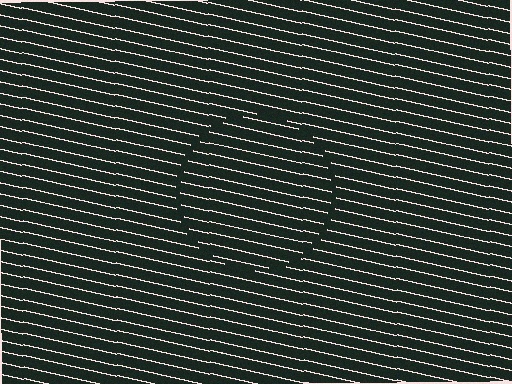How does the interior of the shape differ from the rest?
The interior of the shape contains the same grating, shifted by half a period — the contour is defined by the phase discontinuity where line-ends from the inner and outer gratings abut.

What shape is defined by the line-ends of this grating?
An illusory circle. The interior of the shape contains the same grating, shifted by half a period — the contour is defined by the phase discontinuity where line-ends from the inner and outer gratings abut.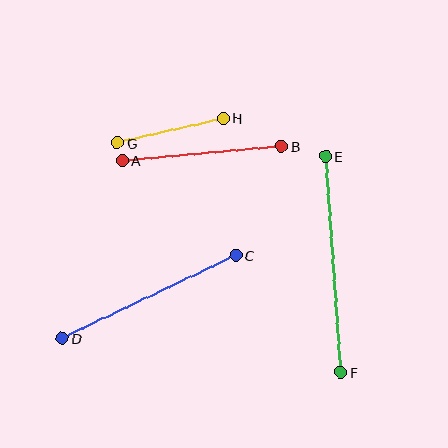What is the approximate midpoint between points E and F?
The midpoint is at approximately (333, 265) pixels.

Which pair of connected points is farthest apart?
Points E and F are farthest apart.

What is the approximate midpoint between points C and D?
The midpoint is at approximately (149, 297) pixels.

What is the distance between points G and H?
The distance is approximately 108 pixels.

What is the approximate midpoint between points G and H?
The midpoint is at approximately (170, 130) pixels.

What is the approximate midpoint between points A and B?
The midpoint is at approximately (202, 154) pixels.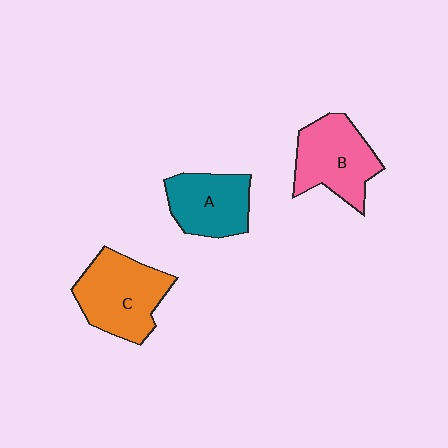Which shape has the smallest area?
Shape A (teal).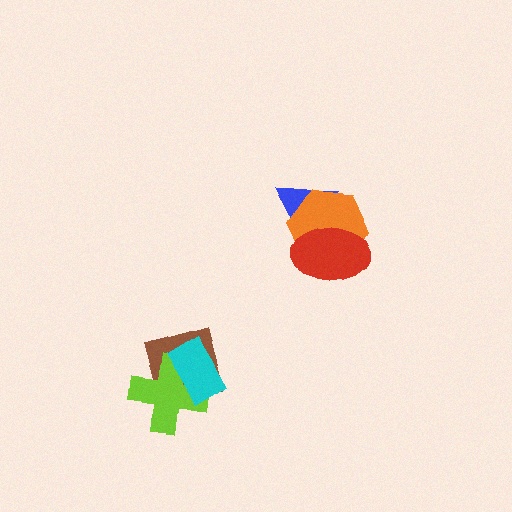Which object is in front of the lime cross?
The cyan rectangle is in front of the lime cross.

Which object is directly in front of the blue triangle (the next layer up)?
The orange hexagon is directly in front of the blue triangle.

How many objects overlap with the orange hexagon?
2 objects overlap with the orange hexagon.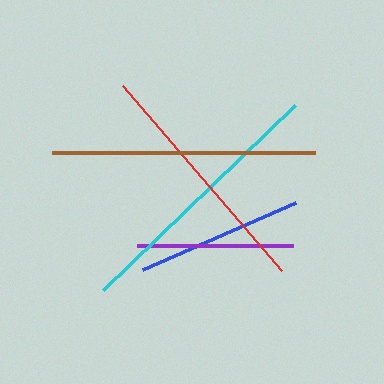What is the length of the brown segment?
The brown segment is approximately 263 pixels long.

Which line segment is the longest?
The cyan line is the longest at approximately 266 pixels.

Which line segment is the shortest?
The purple line is the shortest at approximately 157 pixels.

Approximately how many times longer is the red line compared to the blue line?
The red line is approximately 1.5 times the length of the blue line.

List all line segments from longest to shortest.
From longest to shortest: cyan, brown, red, blue, purple.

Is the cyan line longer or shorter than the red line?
The cyan line is longer than the red line.